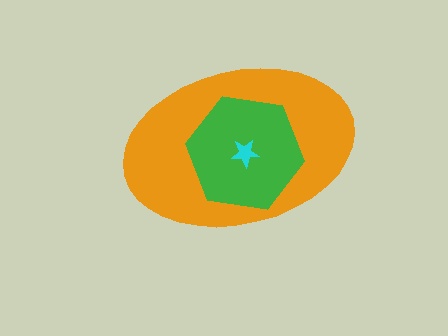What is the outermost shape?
The orange ellipse.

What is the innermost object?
The cyan star.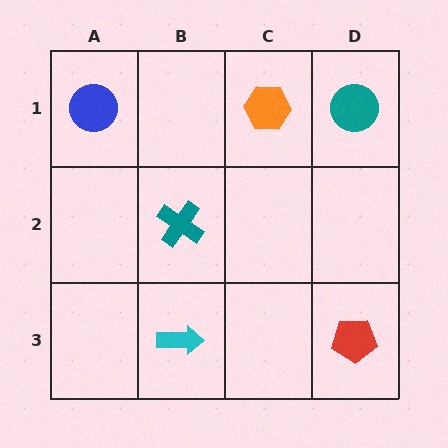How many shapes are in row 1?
3 shapes.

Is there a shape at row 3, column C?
No, that cell is empty.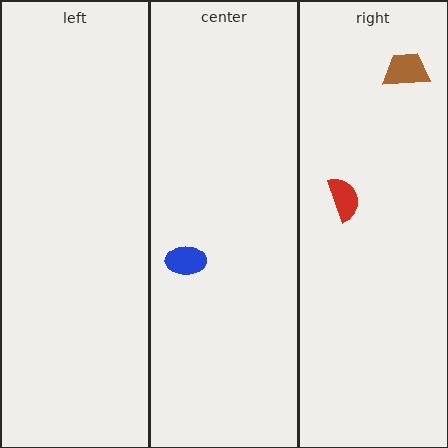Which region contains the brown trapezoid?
The right region.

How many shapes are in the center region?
1.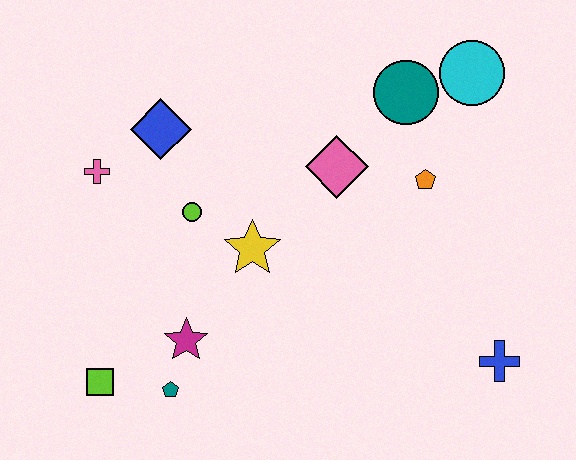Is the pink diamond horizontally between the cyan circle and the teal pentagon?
Yes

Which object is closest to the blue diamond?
The pink cross is closest to the blue diamond.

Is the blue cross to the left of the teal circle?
No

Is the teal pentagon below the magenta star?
Yes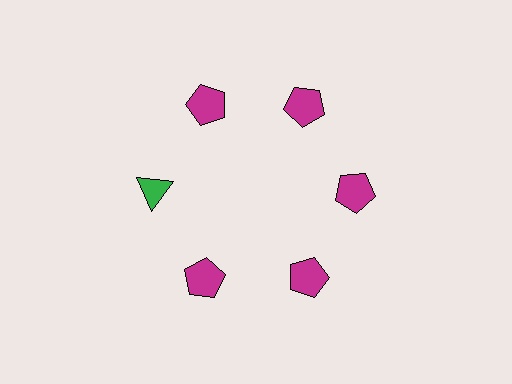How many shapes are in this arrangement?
There are 6 shapes arranged in a ring pattern.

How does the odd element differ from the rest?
It differs in both color (green instead of magenta) and shape (triangle instead of pentagon).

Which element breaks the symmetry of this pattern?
The green triangle at roughly the 9 o'clock position breaks the symmetry. All other shapes are magenta pentagons.